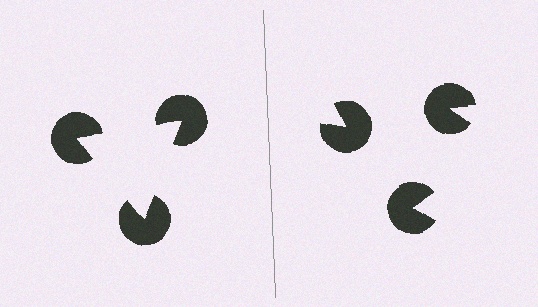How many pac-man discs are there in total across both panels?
6 — 3 on each side.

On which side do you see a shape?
An illusory triangle appears on the left side. On the right side the wedge cuts are rotated, so no coherent shape forms.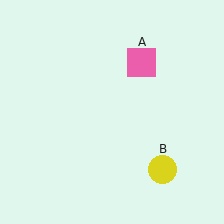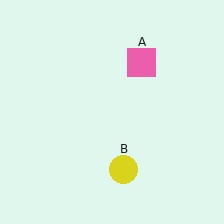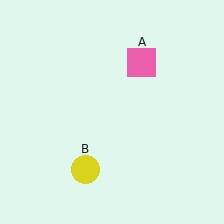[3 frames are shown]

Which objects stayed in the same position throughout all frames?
Pink square (object A) remained stationary.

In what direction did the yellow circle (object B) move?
The yellow circle (object B) moved left.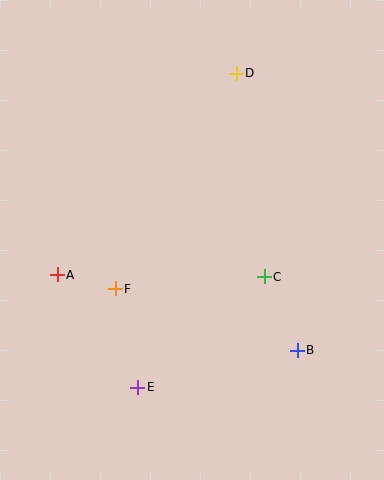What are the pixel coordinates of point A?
Point A is at (57, 275).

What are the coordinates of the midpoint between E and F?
The midpoint between E and F is at (127, 338).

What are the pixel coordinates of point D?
Point D is at (236, 73).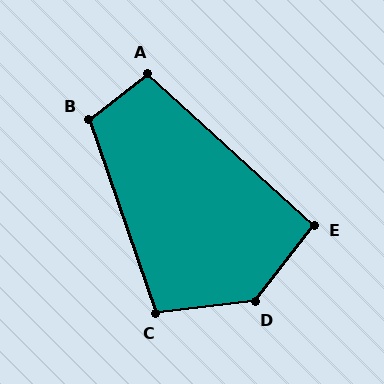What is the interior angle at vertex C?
Approximately 103 degrees (obtuse).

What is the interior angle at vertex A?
Approximately 100 degrees (obtuse).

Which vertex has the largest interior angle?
D, at approximately 134 degrees.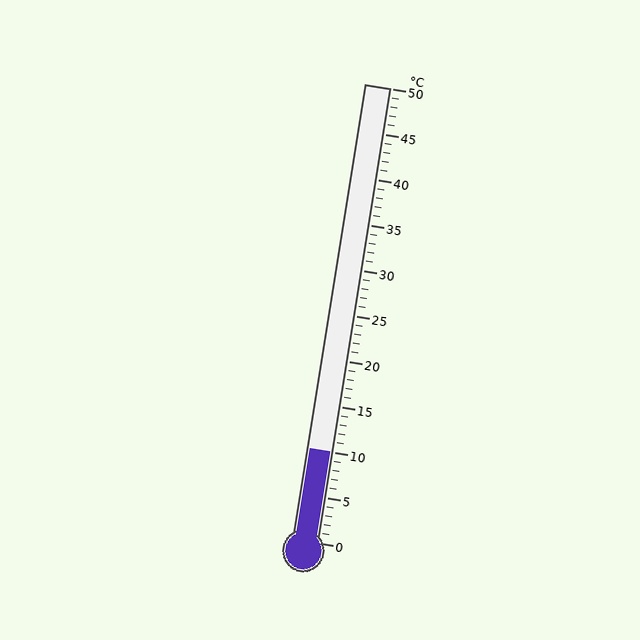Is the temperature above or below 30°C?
The temperature is below 30°C.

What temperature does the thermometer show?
The thermometer shows approximately 10°C.